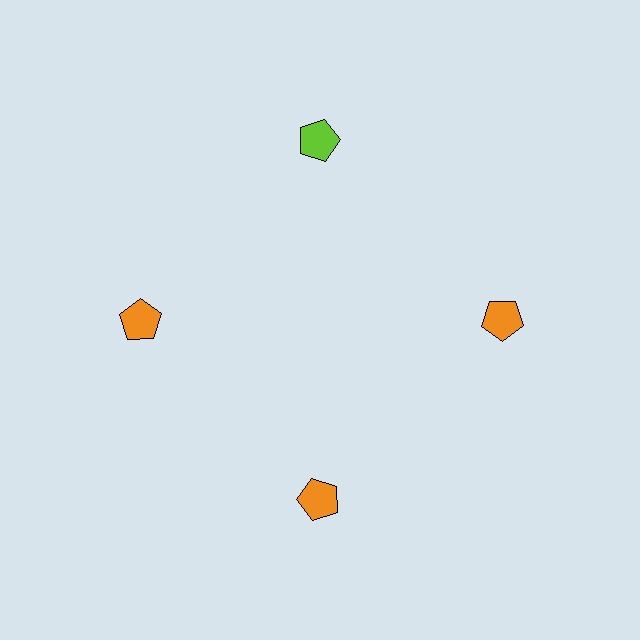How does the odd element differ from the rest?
It has a different color: lime instead of orange.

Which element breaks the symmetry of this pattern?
The lime pentagon at roughly the 12 o'clock position breaks the symmetry. All other shapes are orange pentagons.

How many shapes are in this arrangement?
There are 4 shapes arranged in a ring pattern.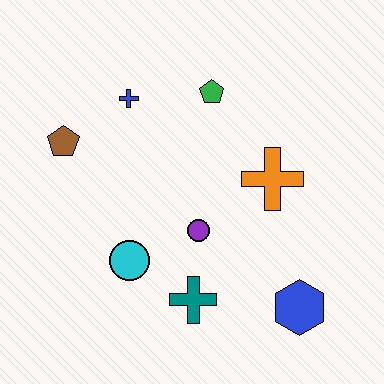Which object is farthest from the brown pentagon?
The blue hexagon is farthest from the brown pentagon.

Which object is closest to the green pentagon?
The blue cross is closest to the green pentagon.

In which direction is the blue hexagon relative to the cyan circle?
The blue hexagon is to the right of the cyan circle.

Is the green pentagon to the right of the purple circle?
Yes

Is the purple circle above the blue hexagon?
Yes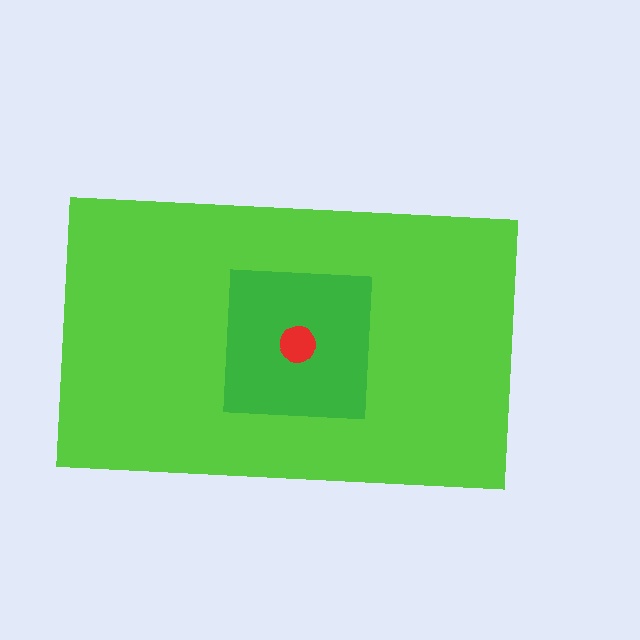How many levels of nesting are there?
3.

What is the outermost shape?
The lime rectangle.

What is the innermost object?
The red circle.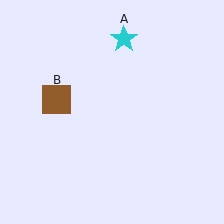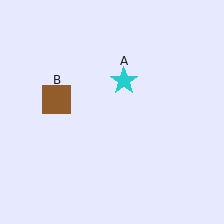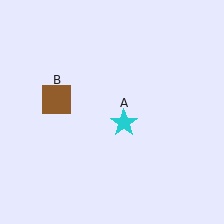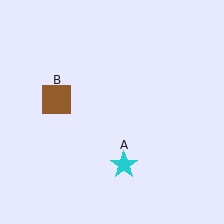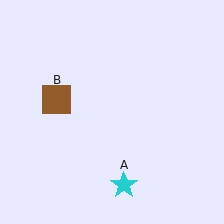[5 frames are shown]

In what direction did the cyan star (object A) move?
The cyan star (object A) moved down.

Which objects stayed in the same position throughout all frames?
Brown square (object B) remained stationary.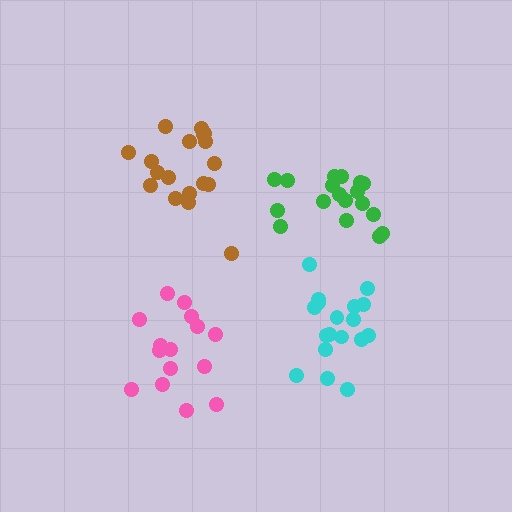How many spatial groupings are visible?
There are 4 spatial groupings.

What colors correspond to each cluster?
The clusters are colored: green, pink, cyan, brown.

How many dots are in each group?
Group 1: 18 dots, Group 2: 15 dots, Group 3: 18 dots, Group 4: 18 dots (69 total).